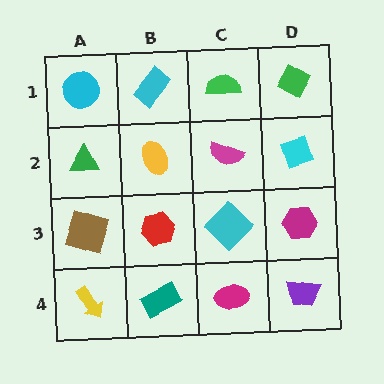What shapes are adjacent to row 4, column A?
A brown square (row 3, column A), a teal rectangle (row 4, column B).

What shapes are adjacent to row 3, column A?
A green triangle (row 2, column A), a yellow arrow (row 4, column A), a red hexagon (row 3, column B).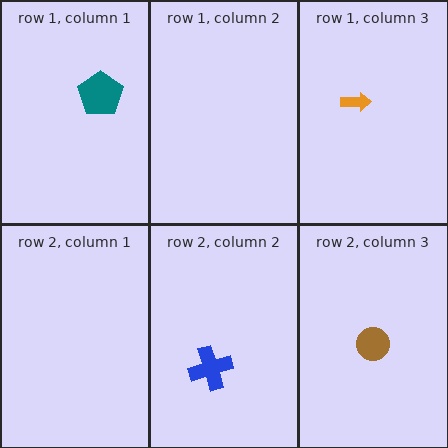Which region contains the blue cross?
The row 2, column 2 region.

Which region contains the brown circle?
The row 2, column 3 region.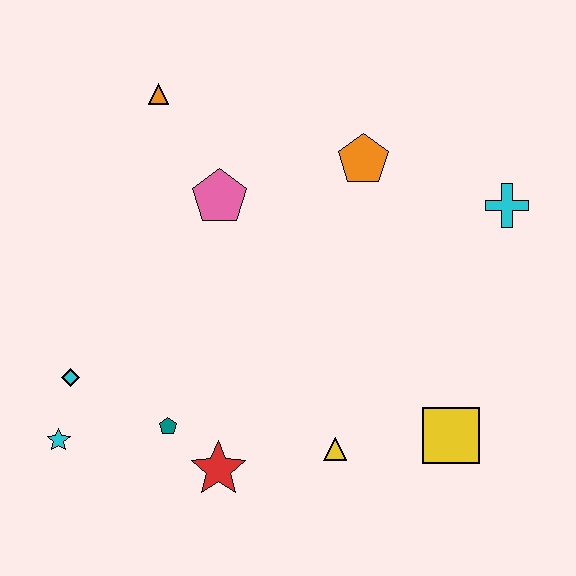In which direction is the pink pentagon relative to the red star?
The pink pentagon is above the red star.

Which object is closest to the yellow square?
The yellow triangle is closest to the yellow square.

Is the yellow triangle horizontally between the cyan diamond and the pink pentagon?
No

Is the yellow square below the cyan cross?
Yes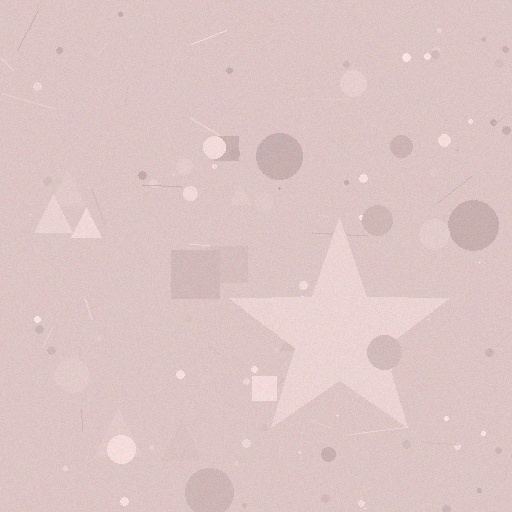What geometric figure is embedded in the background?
A star is embedded in the background.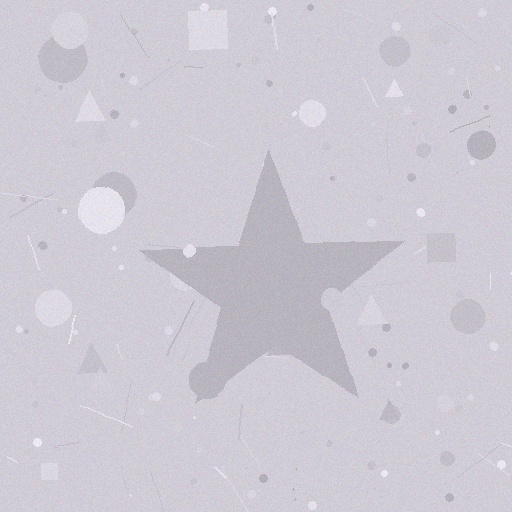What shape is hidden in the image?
A star is hidden in the image.